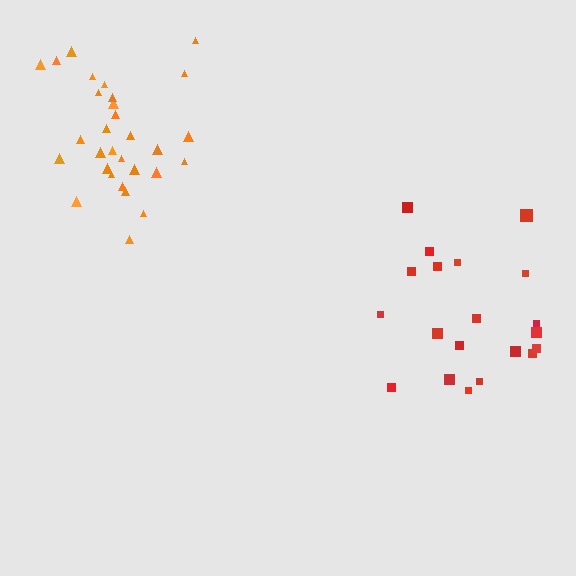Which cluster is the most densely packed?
Orange.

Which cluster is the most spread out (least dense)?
Red.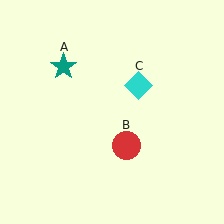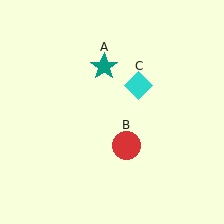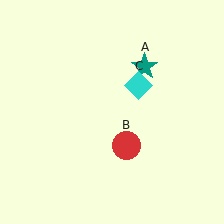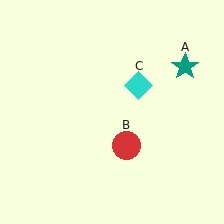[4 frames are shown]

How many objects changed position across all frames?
1 object changed position: teal star (object A).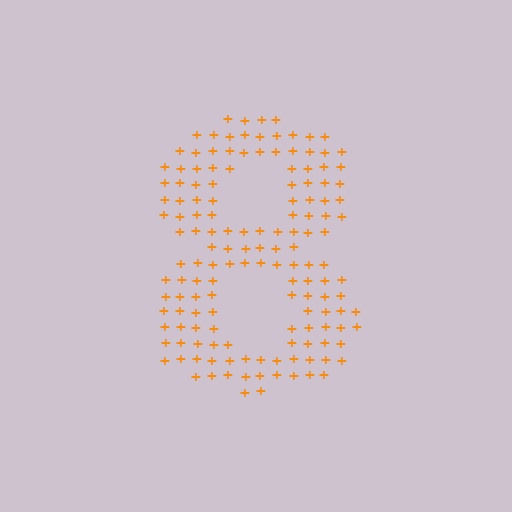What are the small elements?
The small elements are plus signs.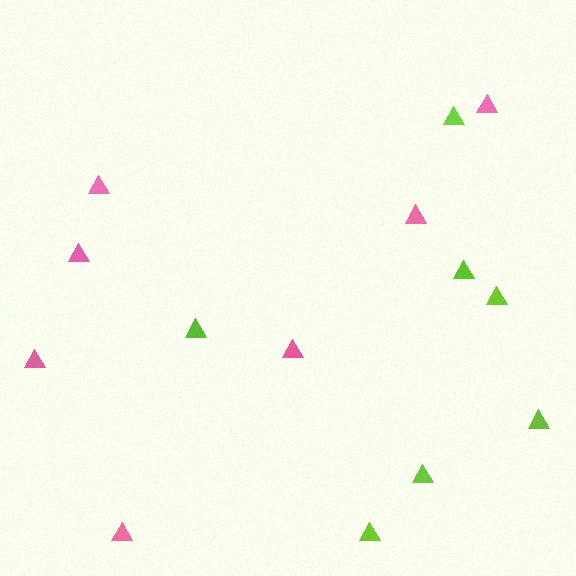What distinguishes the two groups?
There are 2 groups: one group of pink triangles (7) and one group of lime triangles (7).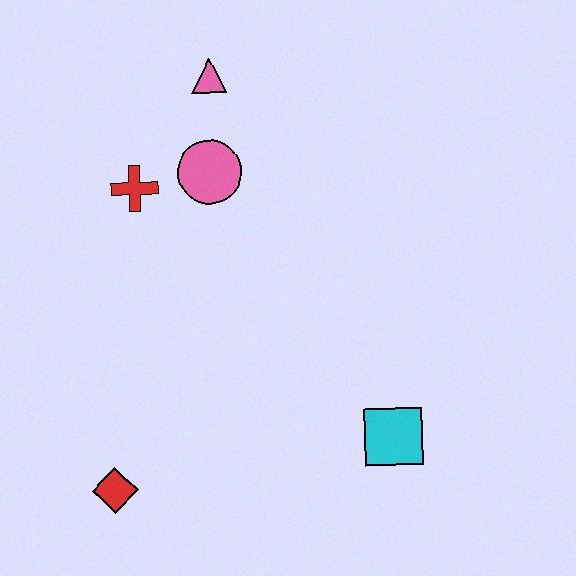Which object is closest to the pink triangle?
The pink circle is closest to the pink triangle.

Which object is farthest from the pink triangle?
The red diamond is farthest from the pink triangle.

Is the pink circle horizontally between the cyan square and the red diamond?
Yes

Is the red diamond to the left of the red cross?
Yes